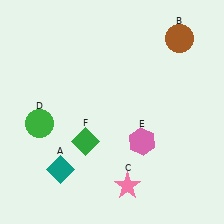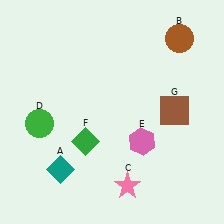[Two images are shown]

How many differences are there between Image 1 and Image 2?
There is 1 difference between the two images.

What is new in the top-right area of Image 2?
A brown square (G) was added in the top-right area of Image 2.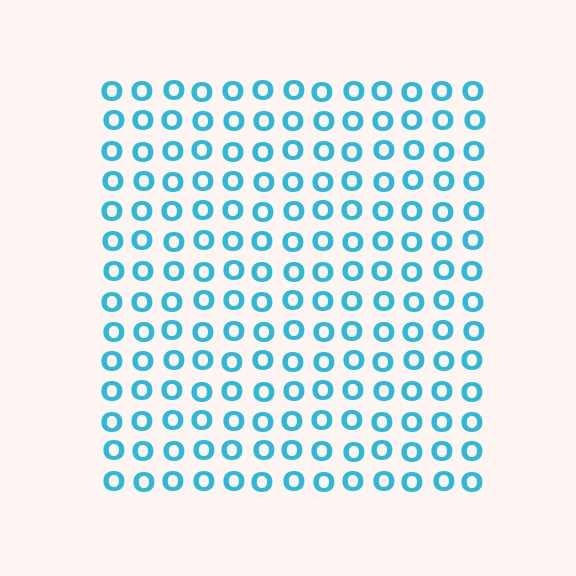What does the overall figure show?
The overall figure shows a square.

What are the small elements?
The small elements are letter O's.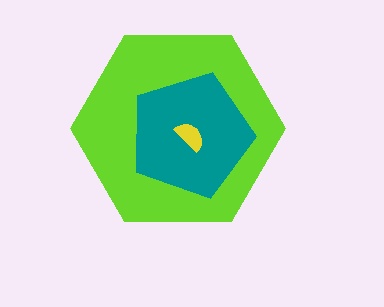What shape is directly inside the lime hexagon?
The teal pentagon.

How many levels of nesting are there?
3.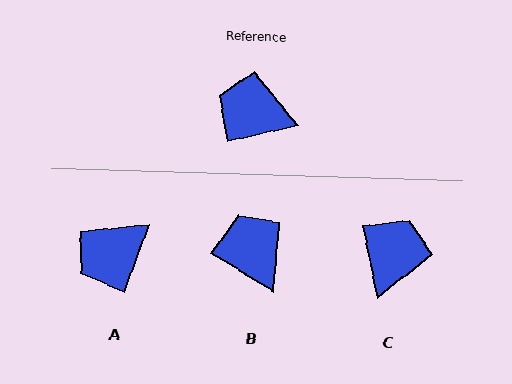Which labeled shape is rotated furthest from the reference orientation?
C, about 91 degrees away.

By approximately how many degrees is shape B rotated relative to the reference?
Approximately 45 degrees clockwise.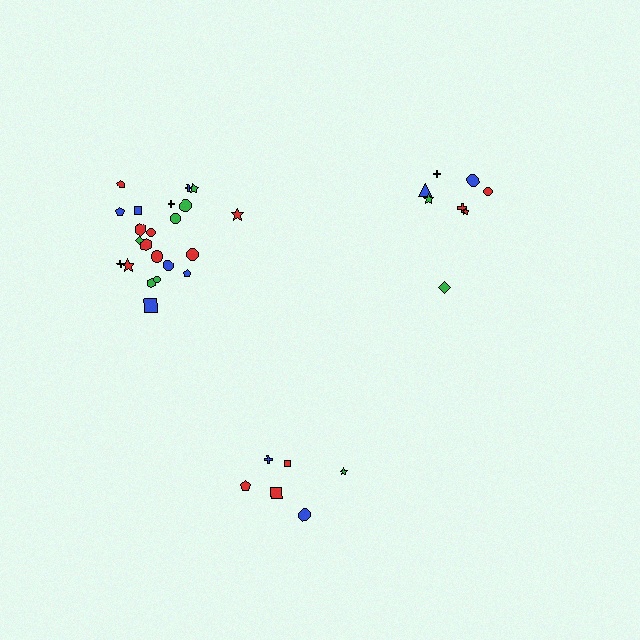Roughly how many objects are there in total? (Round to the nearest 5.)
Roughly 35 objects in total.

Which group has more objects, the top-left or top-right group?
The top-left group.